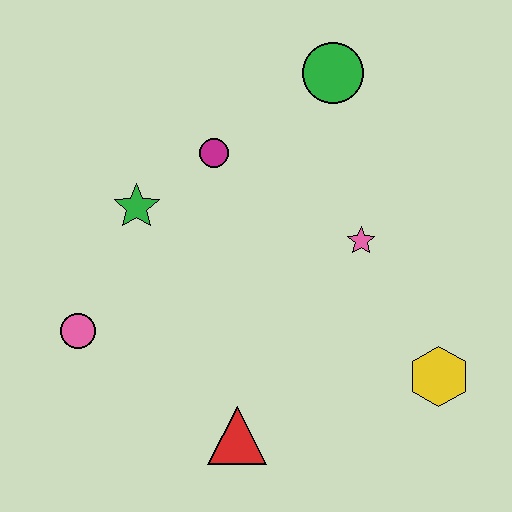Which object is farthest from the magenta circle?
The yellow hexagon is farthest from the magenta circle.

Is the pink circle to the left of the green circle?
Yes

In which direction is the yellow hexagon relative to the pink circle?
The yellow hexagon is to the right of the pink circle.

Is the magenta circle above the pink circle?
Yes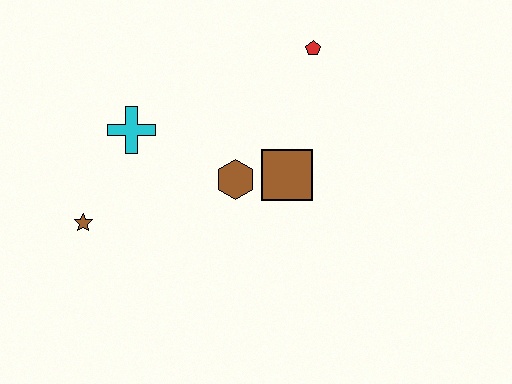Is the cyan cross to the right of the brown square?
No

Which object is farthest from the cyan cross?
The red pentagon is farthest from the cyan cross.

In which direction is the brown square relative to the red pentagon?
The brown square is below the red pentagon.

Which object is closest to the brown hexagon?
The brown square is closest to the brown hexagon.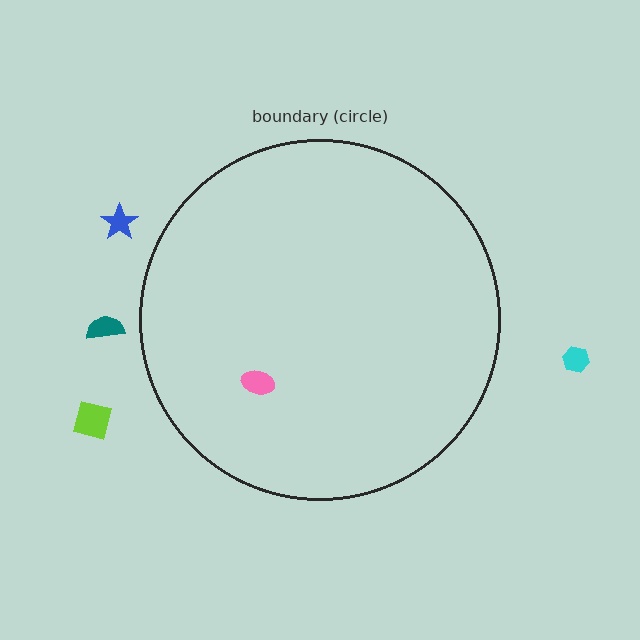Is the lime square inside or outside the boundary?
Outside.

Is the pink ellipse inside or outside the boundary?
Inside.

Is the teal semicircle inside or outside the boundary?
Outside.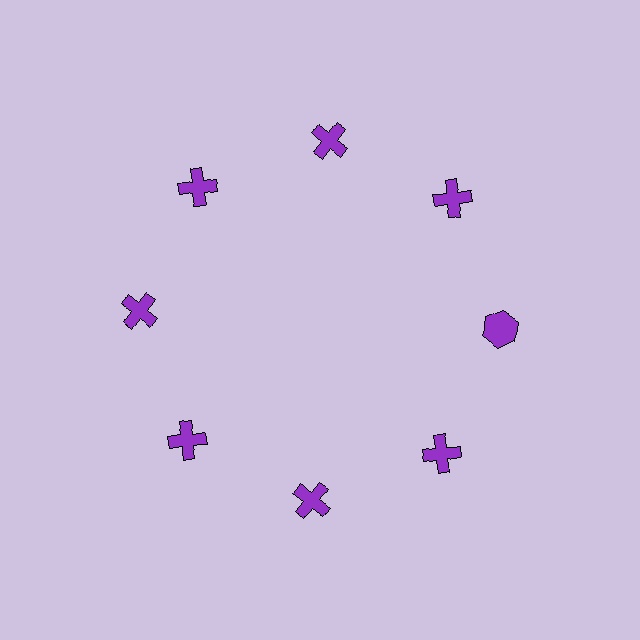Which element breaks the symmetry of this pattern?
The purple hexagon at roughly the 3 o'clock position breaks the symmetry. All other shapes are purple crosses.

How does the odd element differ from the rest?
It has a different shape: hexagon instead of cross.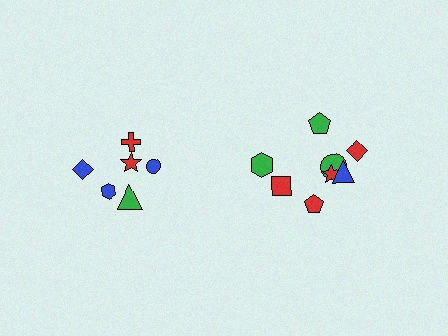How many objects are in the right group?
There are 8 objects.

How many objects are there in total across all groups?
There are 14 objects.